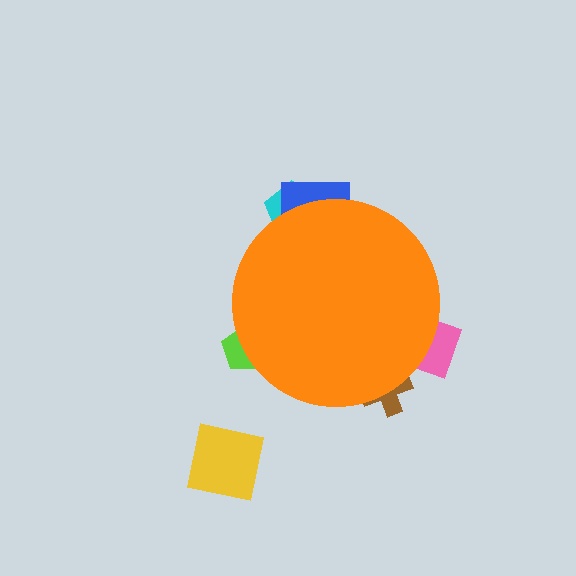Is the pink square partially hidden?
Yes, the pink square is partially hidden behind the orange circle.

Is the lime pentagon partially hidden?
Yes, the lime pentagon is partially hidden behind the orange circle.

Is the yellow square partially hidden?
No, the yellow square is fully visible.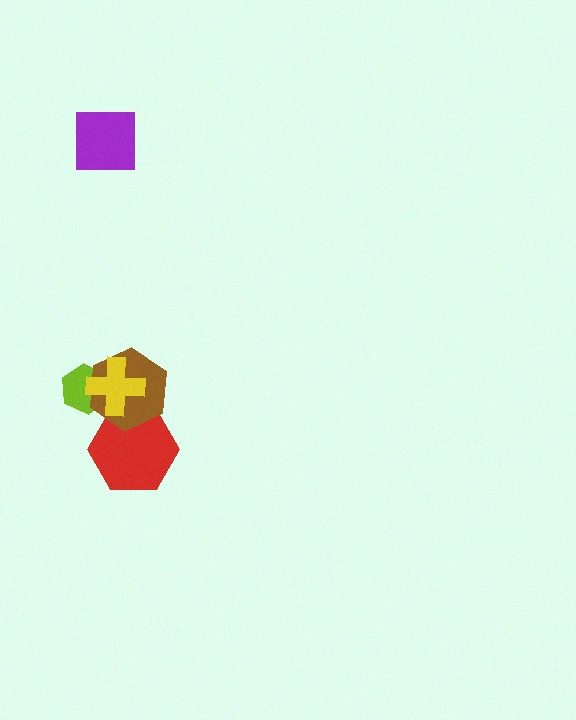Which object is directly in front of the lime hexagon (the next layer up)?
The brown hexagon is directly in front of the lime hexagon.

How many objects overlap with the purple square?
0 objects overlap with the purple square.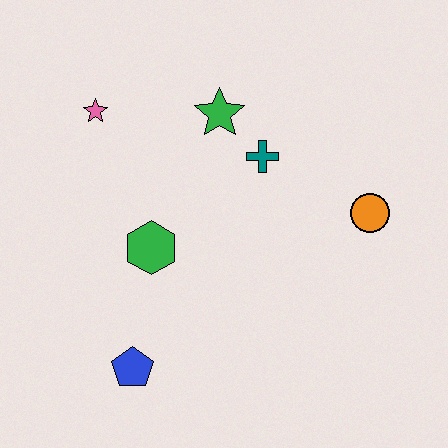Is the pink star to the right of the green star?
No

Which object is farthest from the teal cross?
The blue pentagon is farthest from the teal cross.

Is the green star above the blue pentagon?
Yes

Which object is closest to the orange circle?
The teal cross is closest to the orange circle.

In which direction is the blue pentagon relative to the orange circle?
The blue pentagon is to the left of the orange circle.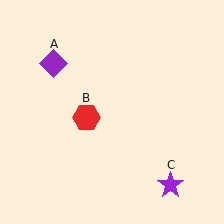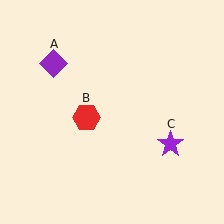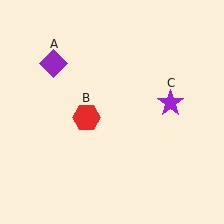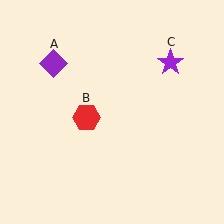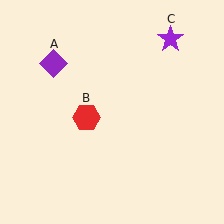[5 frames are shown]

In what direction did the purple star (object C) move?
The purple star (object C) moved up.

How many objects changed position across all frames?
1 object changed position: purple star (object C).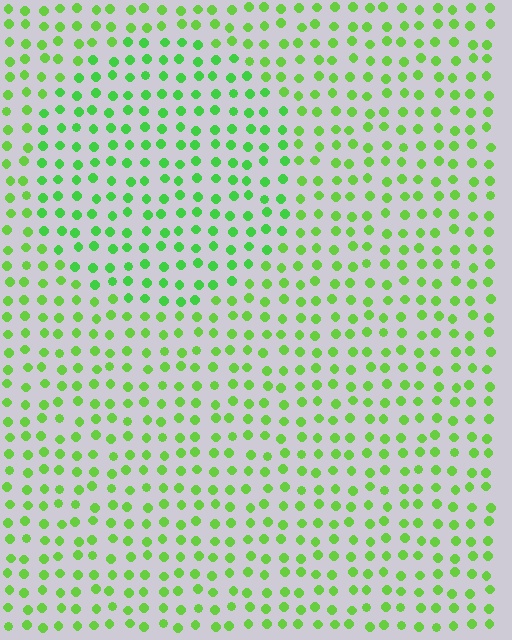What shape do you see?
I see a circle.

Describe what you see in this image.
The image is filled with small lime elements in a uniform arrangement. A circle-shaped region is visible where the elements are tinted to a slightly different hue, forming a subtle color boundary.